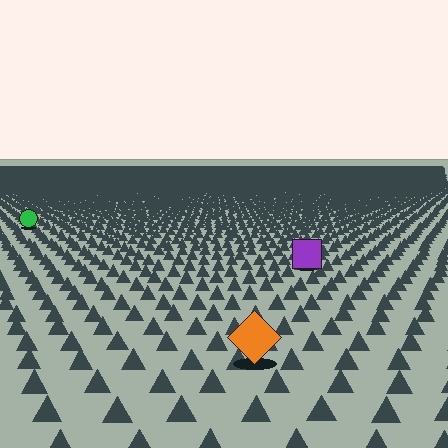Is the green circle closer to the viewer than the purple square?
No. The purple square is closer — you can tell from the texture gradient: the ground texture is coarser near it.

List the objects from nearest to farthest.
From nearest to farthest: the orange diamond, the purple square, the green circle.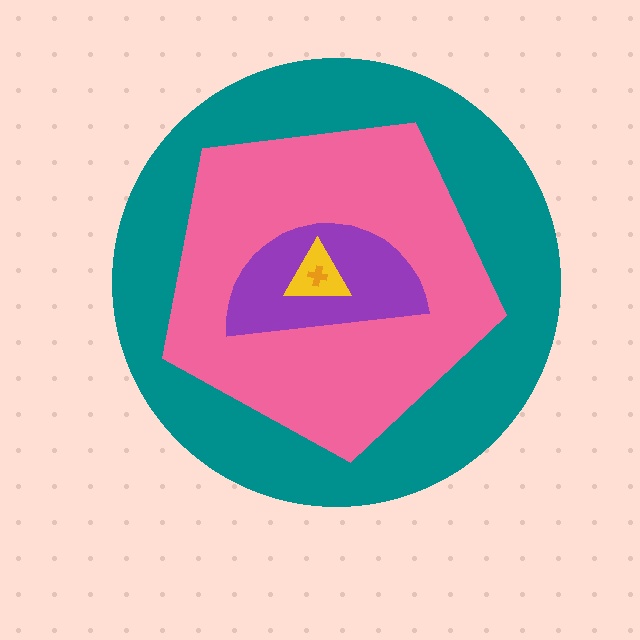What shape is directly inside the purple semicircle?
The yellow triangle.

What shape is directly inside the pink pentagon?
The purple semicircle.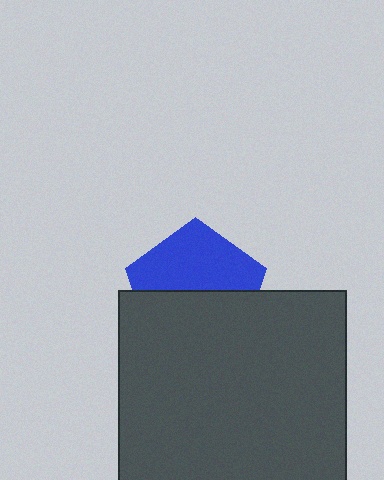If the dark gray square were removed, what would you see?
You would see the complete blue pentagon.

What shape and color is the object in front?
The object in front is a dark gray square.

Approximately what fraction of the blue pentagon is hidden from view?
Roughly 51% of the blue pentagon is hidden behind the dark gray square.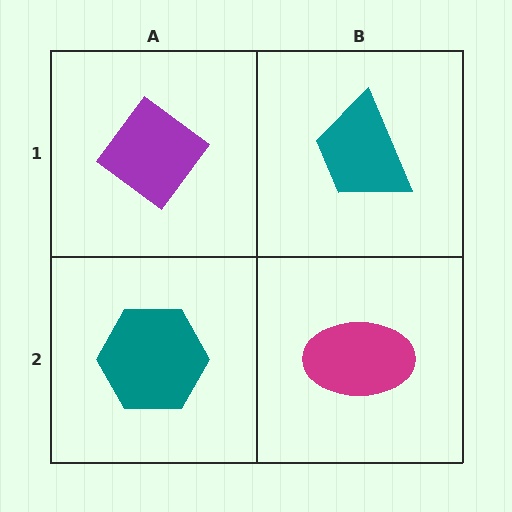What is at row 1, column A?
A purple diamond.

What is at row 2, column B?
A magenta ellipse.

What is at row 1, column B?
A teal trapezoid.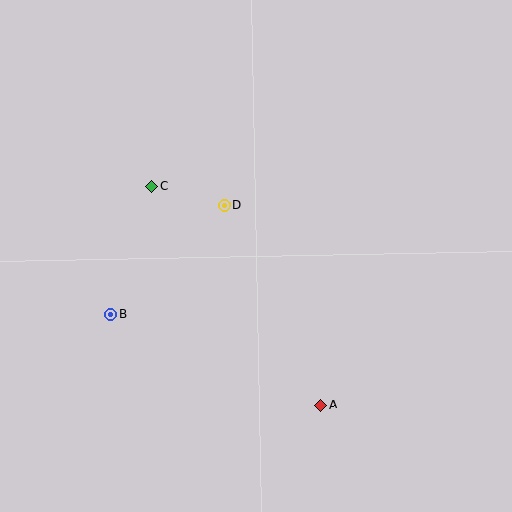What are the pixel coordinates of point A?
Point A is at (321, 405).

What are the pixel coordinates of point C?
Point C is at (152, 186).